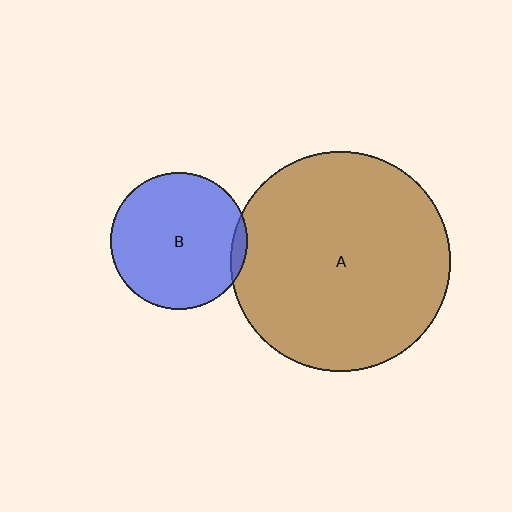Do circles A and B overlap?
Yes.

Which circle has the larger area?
Circle A (brown).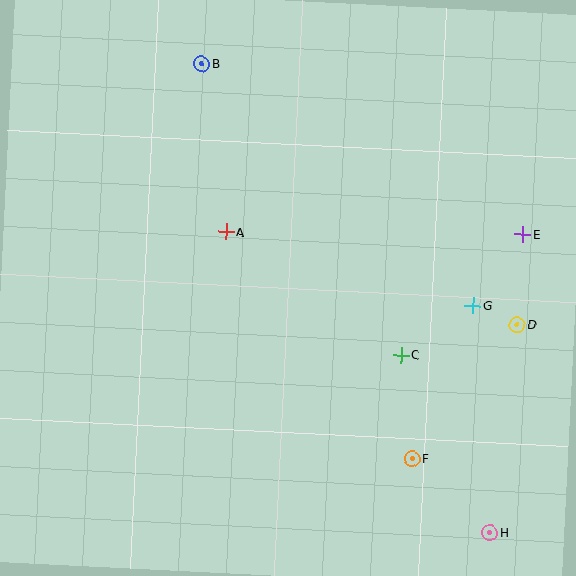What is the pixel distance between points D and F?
The distance between D and F is 170 pixels.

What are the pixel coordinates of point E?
Point E is at (523, 234).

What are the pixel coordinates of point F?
Point F is at (412, 459).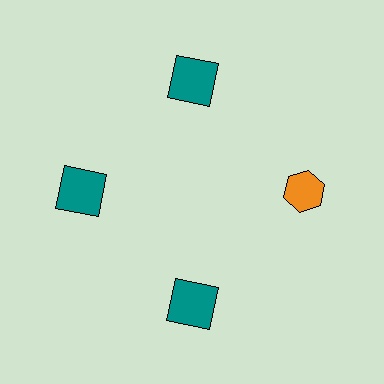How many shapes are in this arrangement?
There are 4 shapes arranged in a ring pattern.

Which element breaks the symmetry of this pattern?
The orange hexagon at roughly the 3 o'clock position breaks the symmetry. All other shapes are teal squares.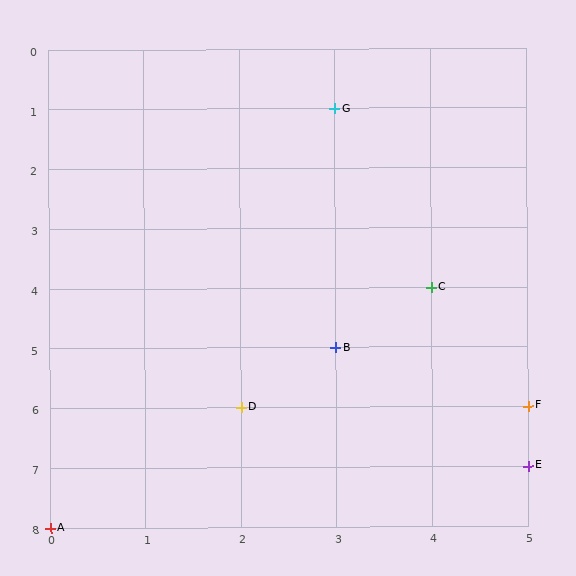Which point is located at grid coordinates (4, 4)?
Point C is at (4, 4).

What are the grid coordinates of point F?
Point F is at grid coordinates (5, 6).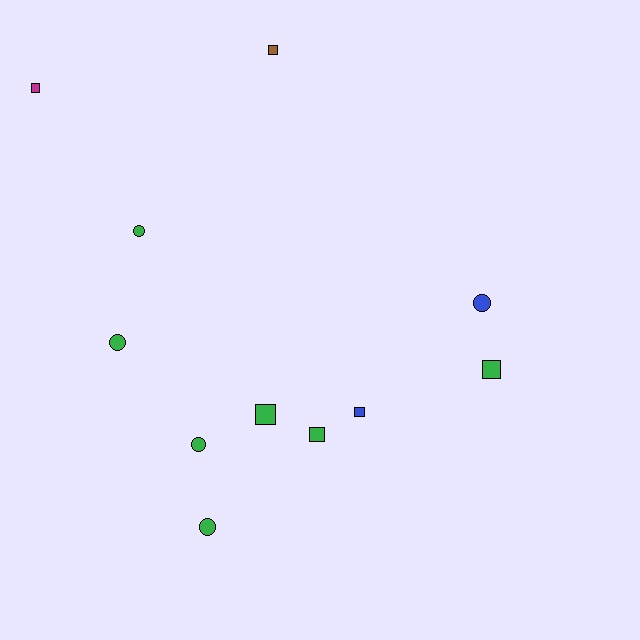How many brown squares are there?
There is 1 brown square.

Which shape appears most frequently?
Square, with 6 objects.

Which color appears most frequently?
Green, with 7 objects.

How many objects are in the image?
There are 11 objects.